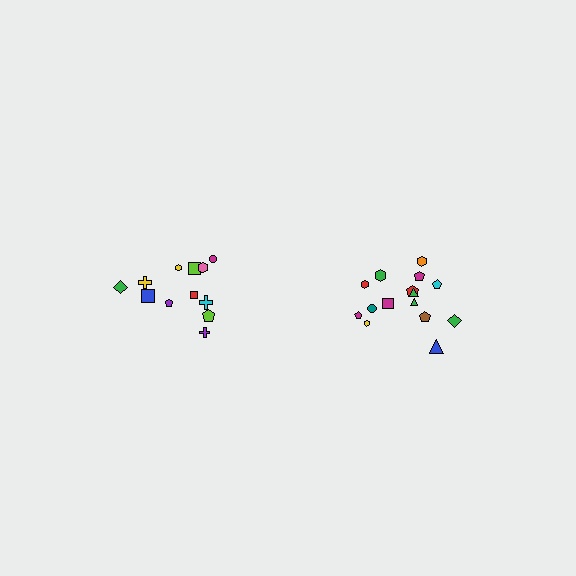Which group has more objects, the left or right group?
The right group.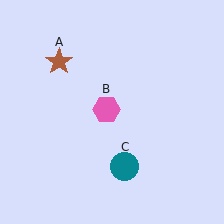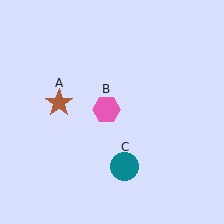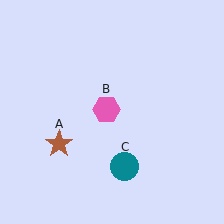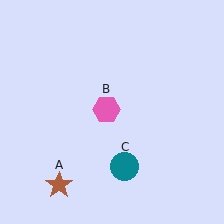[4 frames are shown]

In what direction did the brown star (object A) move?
The brown star (object A) moved down.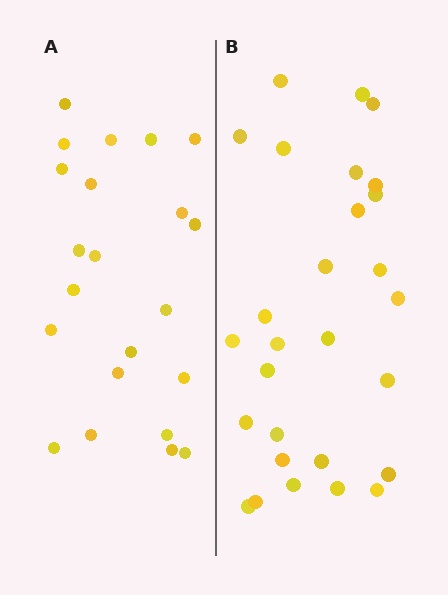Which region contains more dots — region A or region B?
Region B (the right region) has more dots.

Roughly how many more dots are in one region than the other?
Region B has about 6 more dots than region A.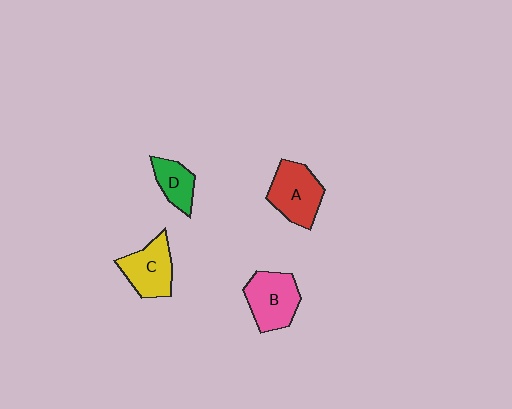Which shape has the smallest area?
Shape D (green).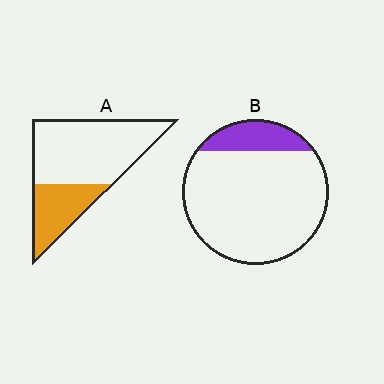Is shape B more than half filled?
No.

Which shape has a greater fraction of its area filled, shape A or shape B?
Shape A.